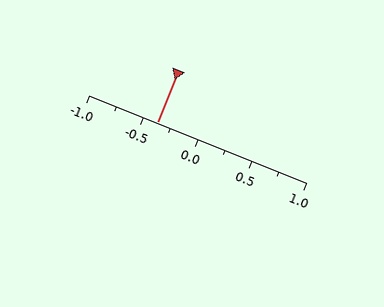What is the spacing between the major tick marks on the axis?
The major ticks are spaced 0.5 apart.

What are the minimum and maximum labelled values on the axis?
The axis runs from -1.0 to 1.0.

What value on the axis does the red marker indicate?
The marker indicates approximately -0.38.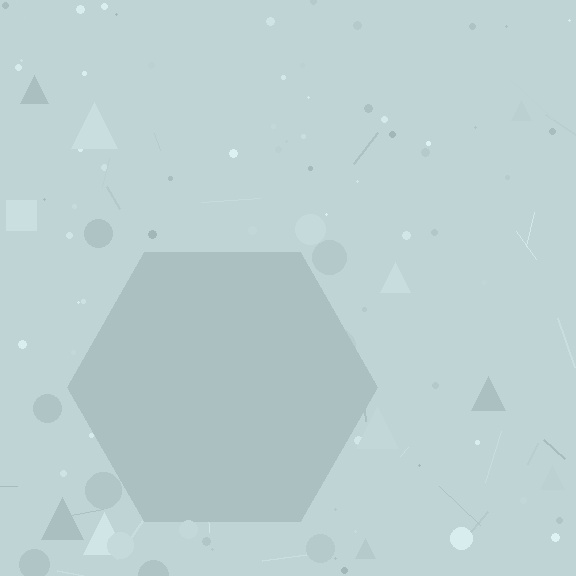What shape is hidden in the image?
A hexagon is hidden in the image.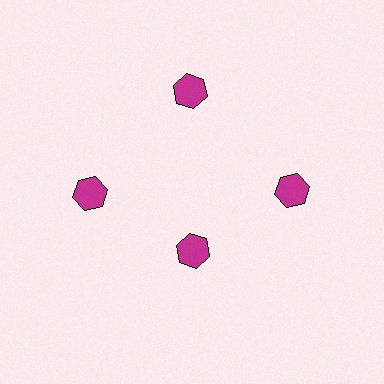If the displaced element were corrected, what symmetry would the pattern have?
It would have 4-fold rotational symmetry — the pattern would map onto itself every 90 degrees.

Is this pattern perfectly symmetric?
No. The 4 magenta hexagons are arranged in a ring, but one element near the 6 o'clock position is pulled inward toward the center, breaking the 4-fold rotational symmetry.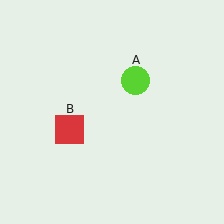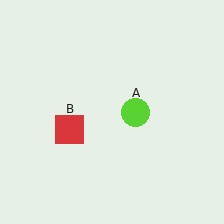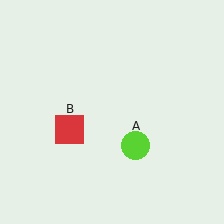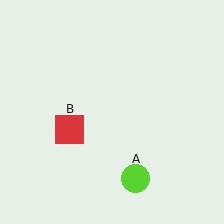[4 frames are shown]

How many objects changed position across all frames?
1 object changed position: lime circle (object A).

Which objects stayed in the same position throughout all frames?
Red square (object B) remained stationary.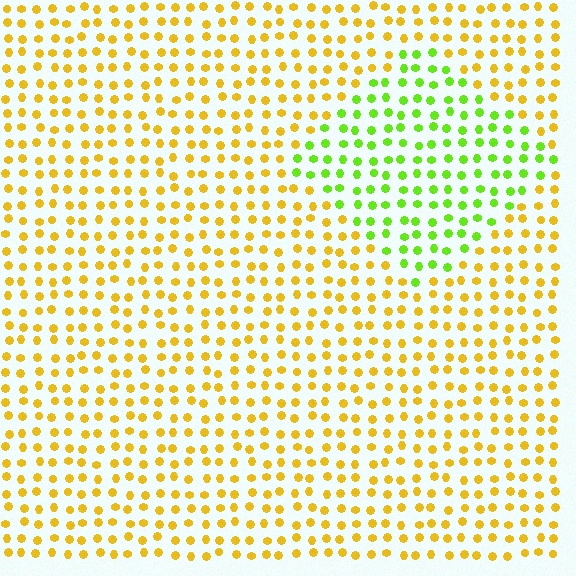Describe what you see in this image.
The image is filled with small yellow elements in a uniform arrangement. A diamond-shaped region is visible where the elements are tinted to a slightly different hue, forming a subtle color boundary.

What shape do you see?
I see a diamond.